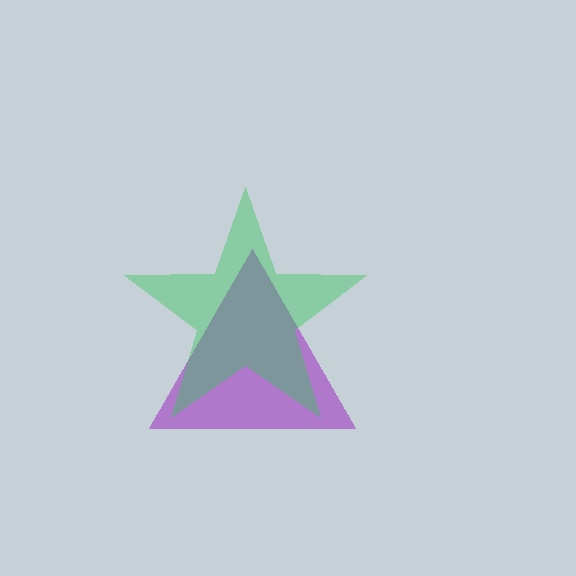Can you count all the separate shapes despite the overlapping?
Yes, there are 2 separate shapes.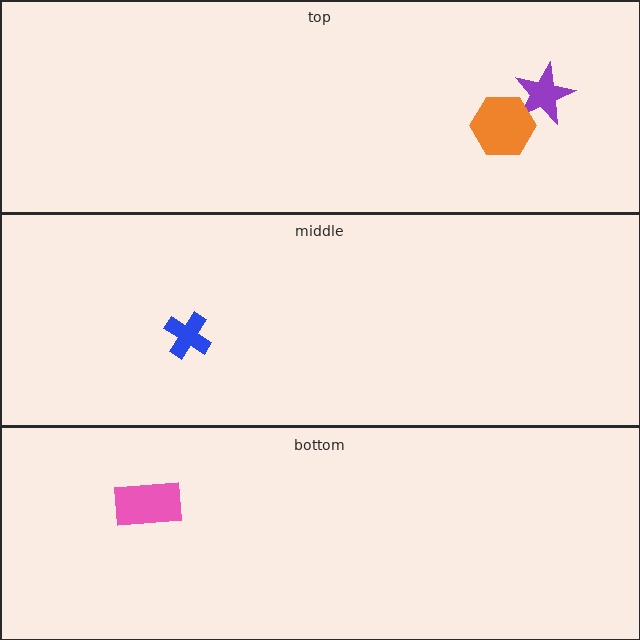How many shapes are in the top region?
2.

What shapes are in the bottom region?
The pink rectangle.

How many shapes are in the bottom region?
1.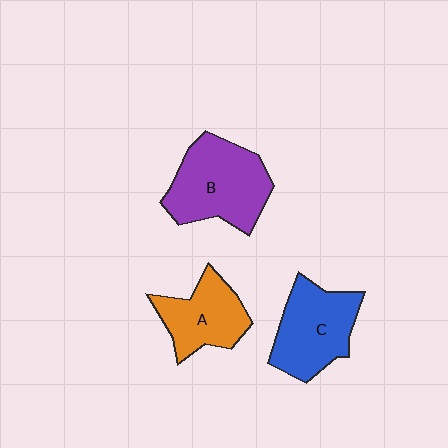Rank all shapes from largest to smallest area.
From largest to smallest: B (purple), C (blue), A (orange).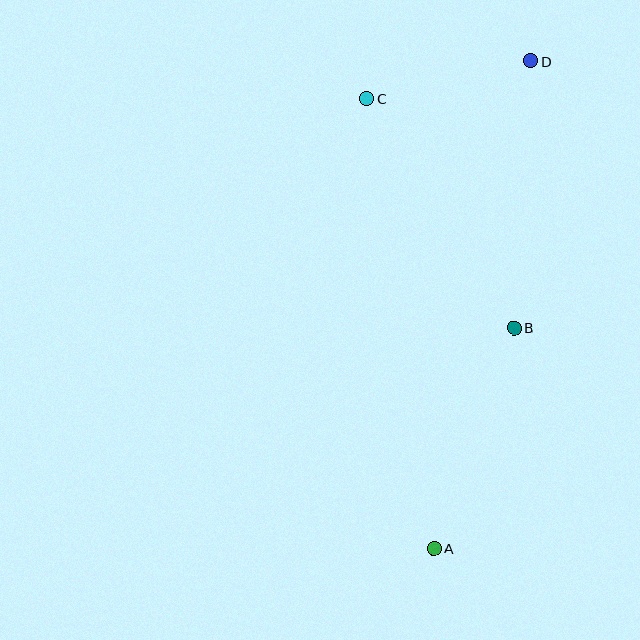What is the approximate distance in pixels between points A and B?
The distance between A and B is approximately 234 pixels.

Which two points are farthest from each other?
Points A and D are farthest from each other.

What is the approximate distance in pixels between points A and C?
The distance between A and C is approximately 455 pixels.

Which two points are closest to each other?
Points C and D are closest to each other.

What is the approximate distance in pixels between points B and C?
The distance between B and C is approximately 273 pixels.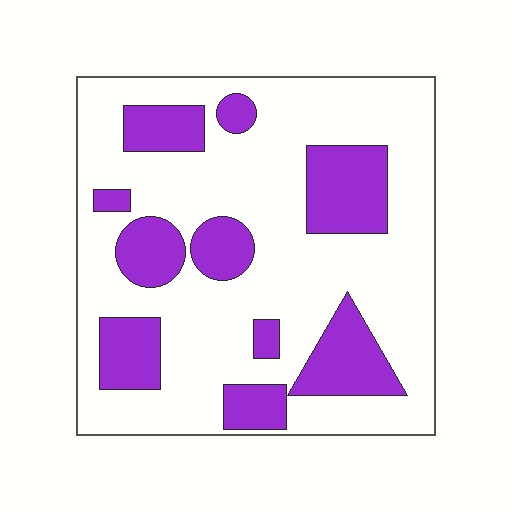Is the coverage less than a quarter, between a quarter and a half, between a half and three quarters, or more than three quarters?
Between a quarter and a half.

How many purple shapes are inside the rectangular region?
10.